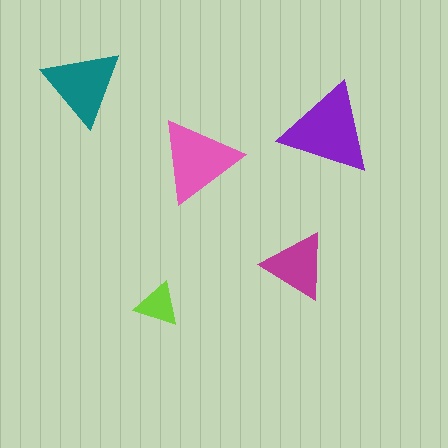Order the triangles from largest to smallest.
the purple one, the pink one, the teal one, the magenta one, the lime one.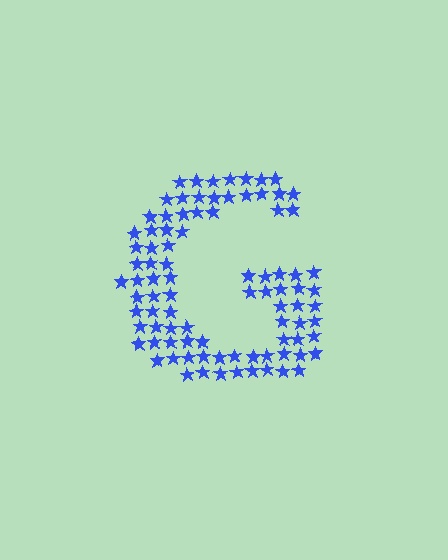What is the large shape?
The large shape is the letter G.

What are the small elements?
The small elements are stars.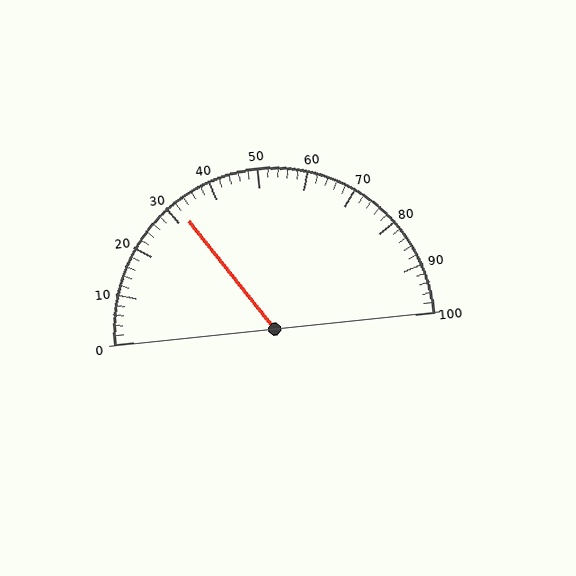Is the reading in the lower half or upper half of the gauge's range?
The reading is in the lower half of the range (0 to 100).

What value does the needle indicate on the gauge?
The needle indicates approximately 32.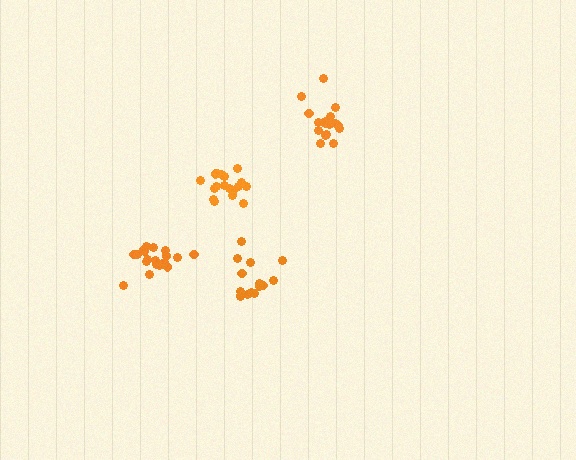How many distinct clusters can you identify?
There are 4 distinct clusters.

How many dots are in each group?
Group 1: 15 dots, Group 2: 18 dots, Group 3: 17 dots, Group 4: 20 dots (70 total).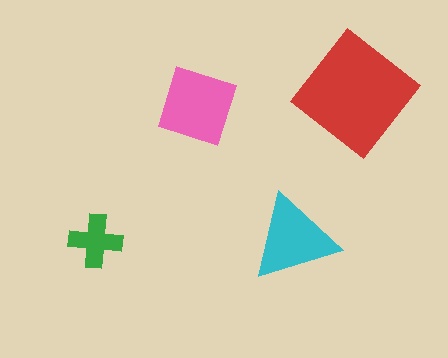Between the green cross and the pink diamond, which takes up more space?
The pink diamond.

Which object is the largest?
The red diamond.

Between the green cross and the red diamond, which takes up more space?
The red diamond.